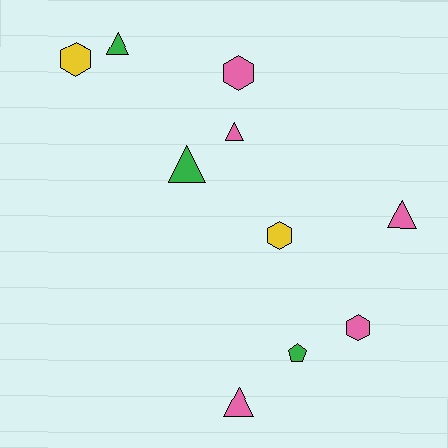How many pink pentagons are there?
There are no pink pentagons.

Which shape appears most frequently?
Triangle, with 5 objects.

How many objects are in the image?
There are 10 objects.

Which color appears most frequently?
Pink, with 5 objects.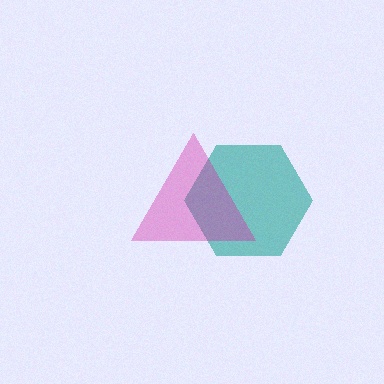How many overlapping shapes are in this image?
There are 2 overlapping shapes in the image.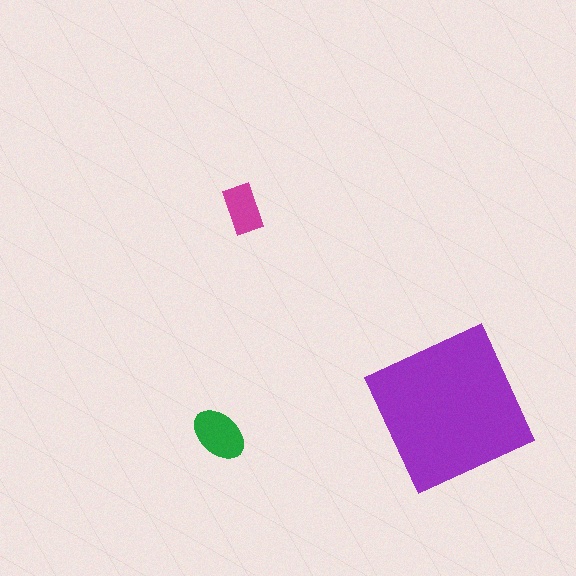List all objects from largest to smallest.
The purple square, the green ellipse, the magenta rectangle.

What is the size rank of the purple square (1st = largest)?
1st.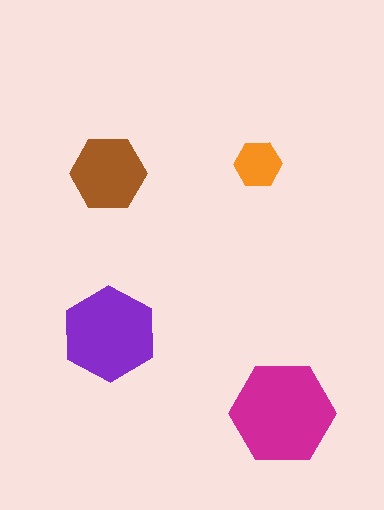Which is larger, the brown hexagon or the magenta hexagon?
The magenta one.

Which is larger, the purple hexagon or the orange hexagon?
The purple one.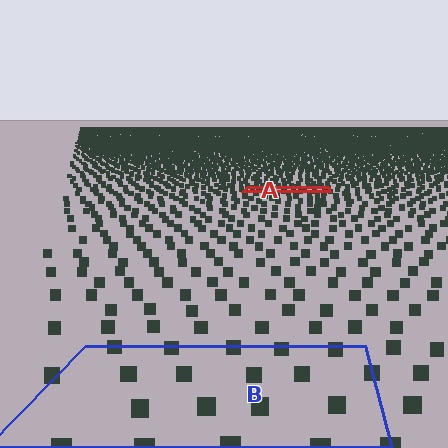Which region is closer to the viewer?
Region B is closer. The texture elements there are larger and more spread out.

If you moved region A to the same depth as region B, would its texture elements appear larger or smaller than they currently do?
They would appear larger. At a closer depth, the same texture elements are projected at a bigger on-screen size.